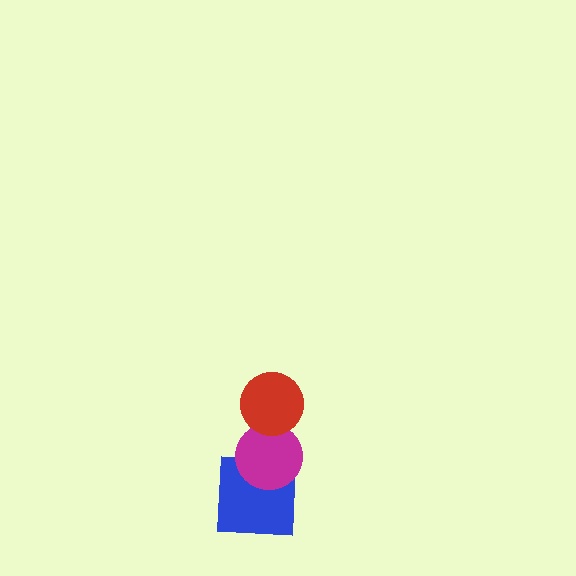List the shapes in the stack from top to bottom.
From top to bottom: the red circle, the magenta circle, the blue square.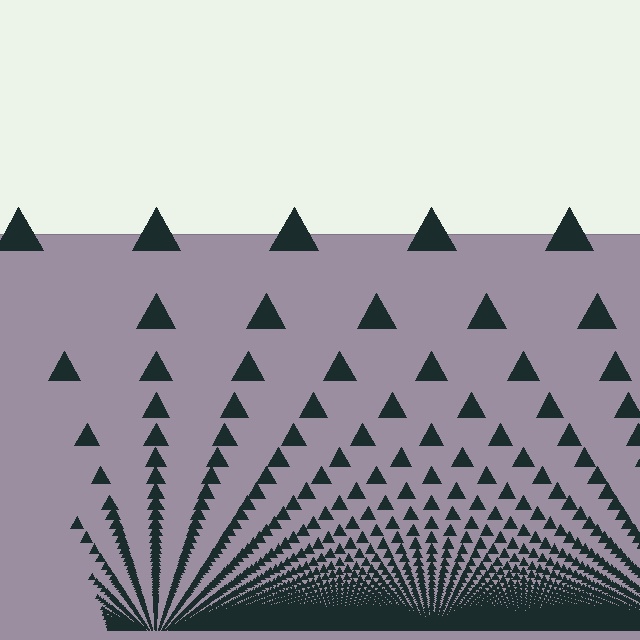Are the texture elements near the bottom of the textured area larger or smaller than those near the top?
Smaller. The gradient is inverted — elements near the bottom are smaller and denser.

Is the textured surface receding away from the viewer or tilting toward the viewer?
The surface appears to tilt toward the viewer. Texture elements get larger and sparser toward the top.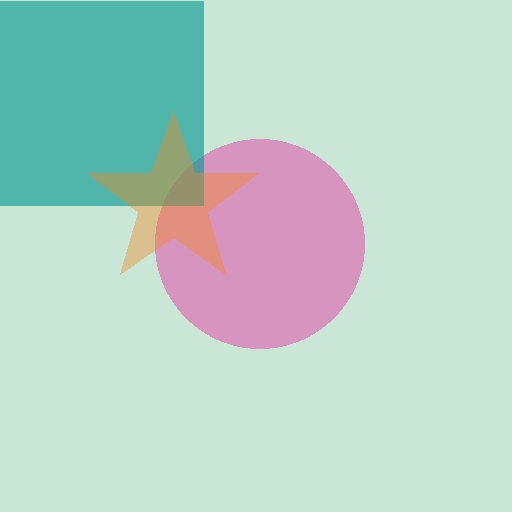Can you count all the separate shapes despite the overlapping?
Yes, there are 3 separate shapes.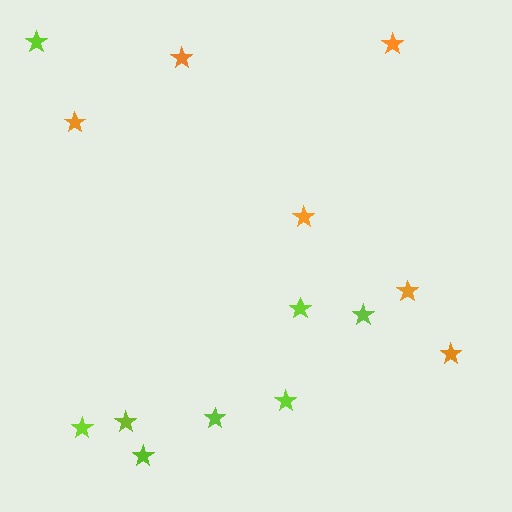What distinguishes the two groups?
There are 2 groups: one group of lime stars (8) and one group of orange stars (6).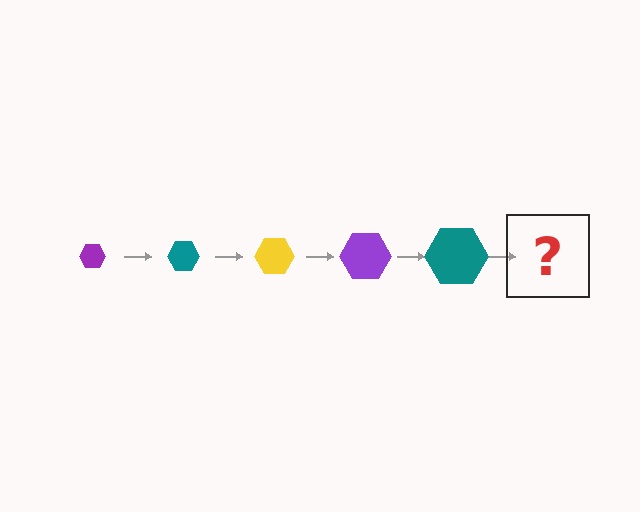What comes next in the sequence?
The next element should be a yellow hexagon, larger than the previous one.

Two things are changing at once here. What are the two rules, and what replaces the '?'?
The two rules are that the hexagon grows larger each step and the color cycles through purple, teal, and yellow. The '?' should be a yellow hexagon, larger than the previous one.